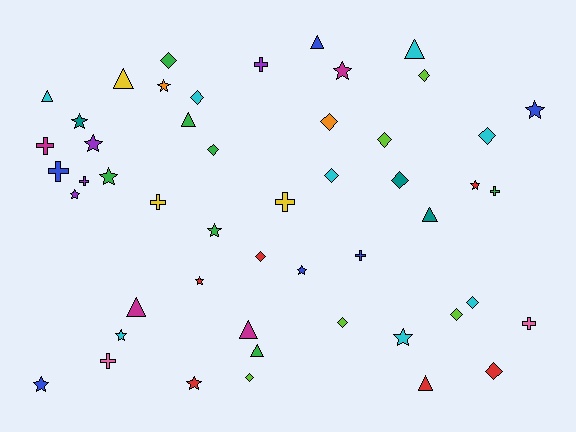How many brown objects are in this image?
There are no brown objects.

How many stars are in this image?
There are 15 stars.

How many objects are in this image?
There are 50 objects.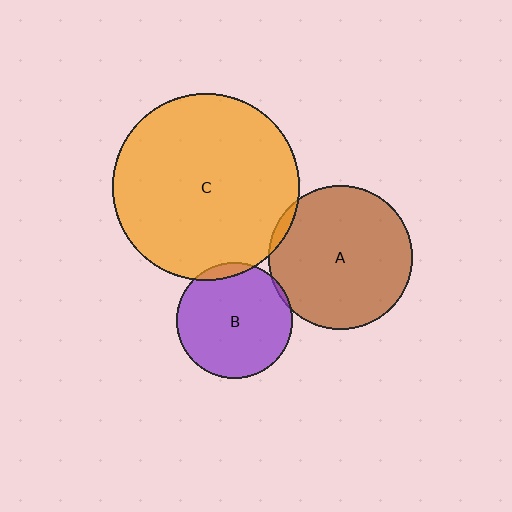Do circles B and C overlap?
Yes.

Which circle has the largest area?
Circle C (orange).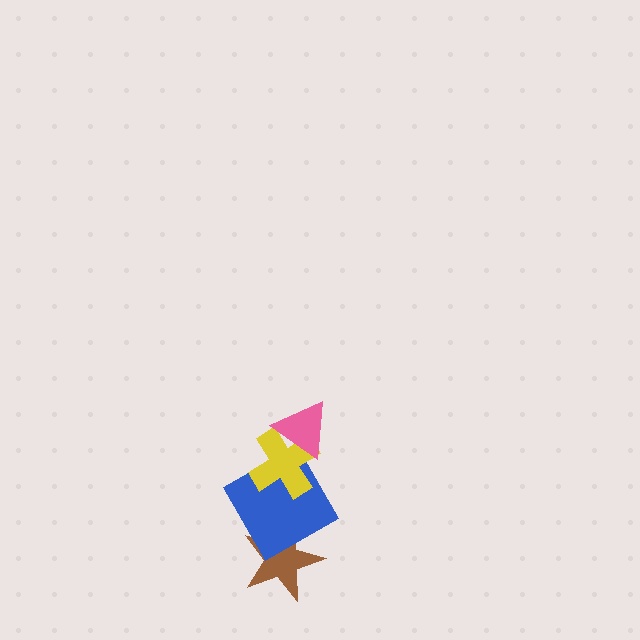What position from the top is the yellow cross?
The yellow cross is 2nd from the top.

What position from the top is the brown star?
The brown star is 4th from the top.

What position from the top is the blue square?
The blue square is 3rd from the top.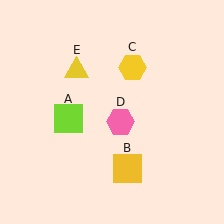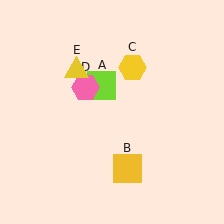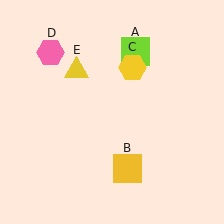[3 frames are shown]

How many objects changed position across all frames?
2 objects changed position: lime square (object A), pink hexagon (object D).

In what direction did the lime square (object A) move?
The lime square (object A) moved up and to the right.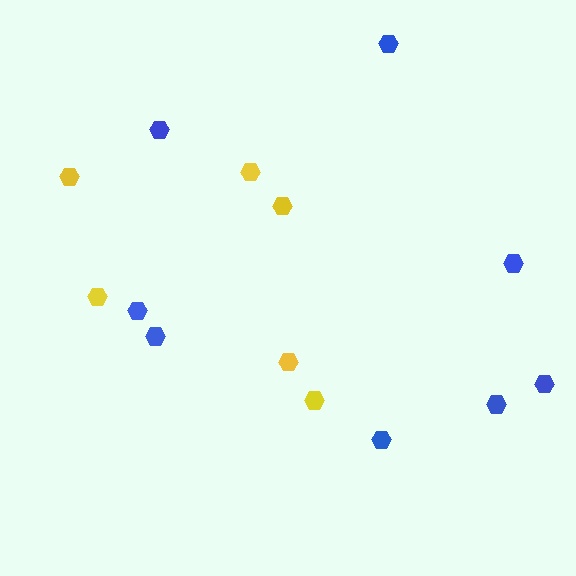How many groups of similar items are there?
There are 2 groups: one group of yellow hexagons (6) and one group of blue hexagons (8).